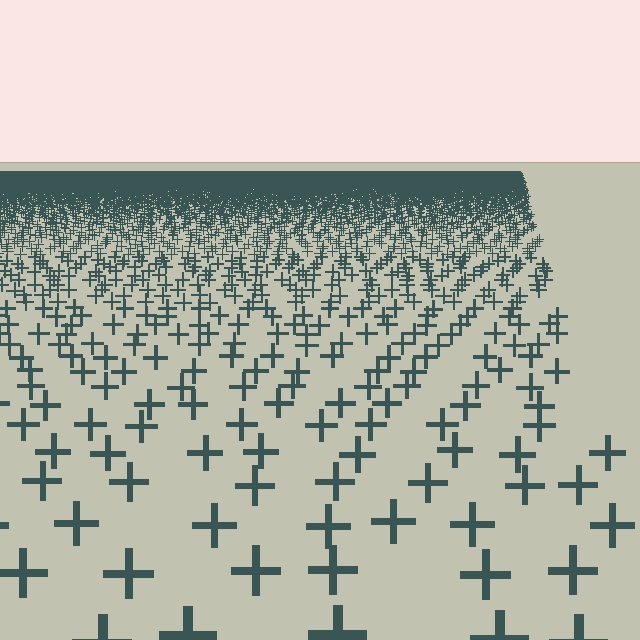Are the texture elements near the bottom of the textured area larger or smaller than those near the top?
Larger. Near the bottom, elements are closer to the viewer and appear at a bigger on-screen size.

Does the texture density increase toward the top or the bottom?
Density increases toward the top.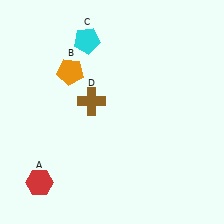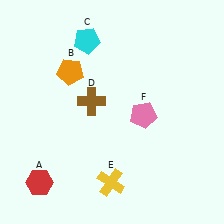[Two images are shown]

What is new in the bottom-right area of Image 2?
A pink pentagon (F) was added in the bottom-right area of Image 2.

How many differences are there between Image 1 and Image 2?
There are 2 differences between the two images.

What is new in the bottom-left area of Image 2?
A yellow cross (E) was added in the bottom-left area of Image 2.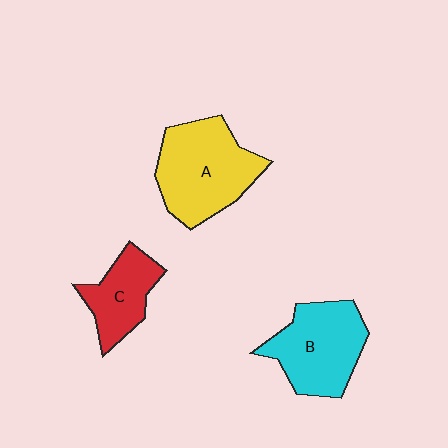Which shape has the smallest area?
Shape C (red).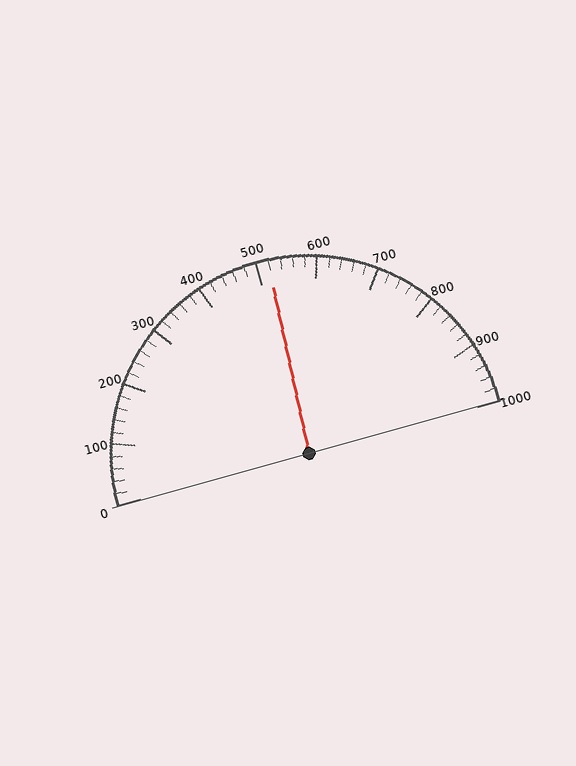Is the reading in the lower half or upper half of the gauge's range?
The reading is in the upper half of the range (0 to 1000).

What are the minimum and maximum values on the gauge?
The gauge ranges from 0 to 1000.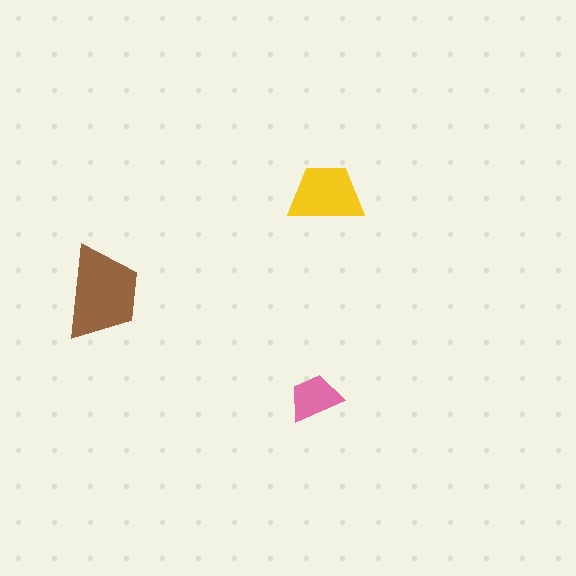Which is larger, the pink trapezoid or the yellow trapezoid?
The yellow one.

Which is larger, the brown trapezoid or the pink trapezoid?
The brown one.